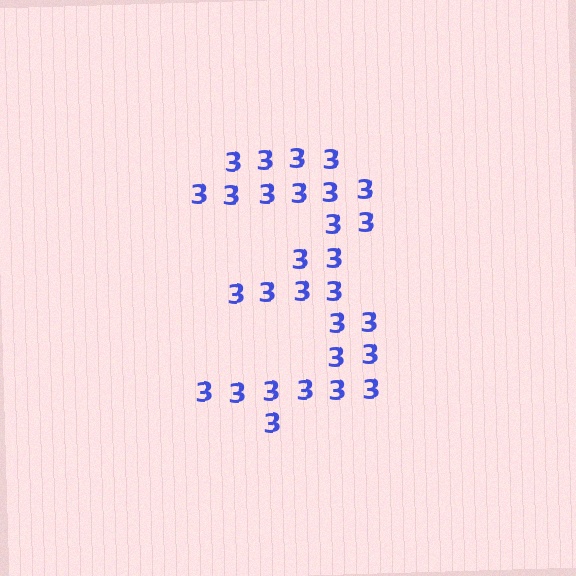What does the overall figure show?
The overall figure shows the digit 3.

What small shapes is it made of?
It is made of small digit 3's.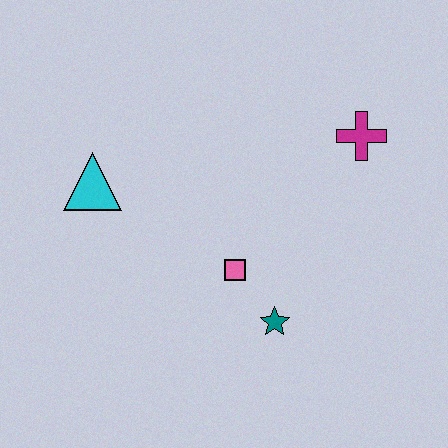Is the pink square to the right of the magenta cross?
No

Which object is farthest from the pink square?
The magenta cross is farthest from the pink square.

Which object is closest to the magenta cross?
The pink square is closest to the magenta cross.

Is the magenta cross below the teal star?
No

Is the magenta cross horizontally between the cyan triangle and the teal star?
No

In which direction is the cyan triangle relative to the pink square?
The cyan triangle is to the left of the pink square.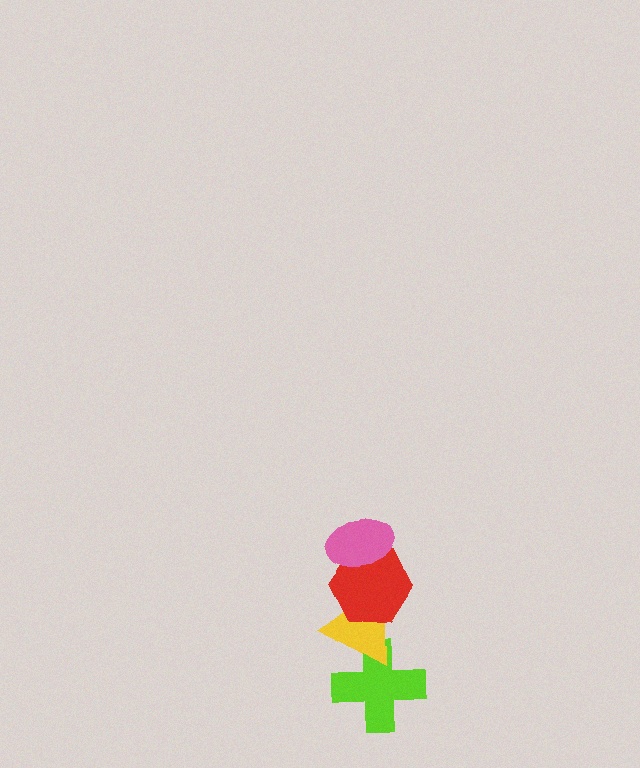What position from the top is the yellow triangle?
The yellow triangle is 3rd from the top.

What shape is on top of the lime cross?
The yellow triangle is on top of the lime cross.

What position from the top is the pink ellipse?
The pink ellipse is 1st from the top.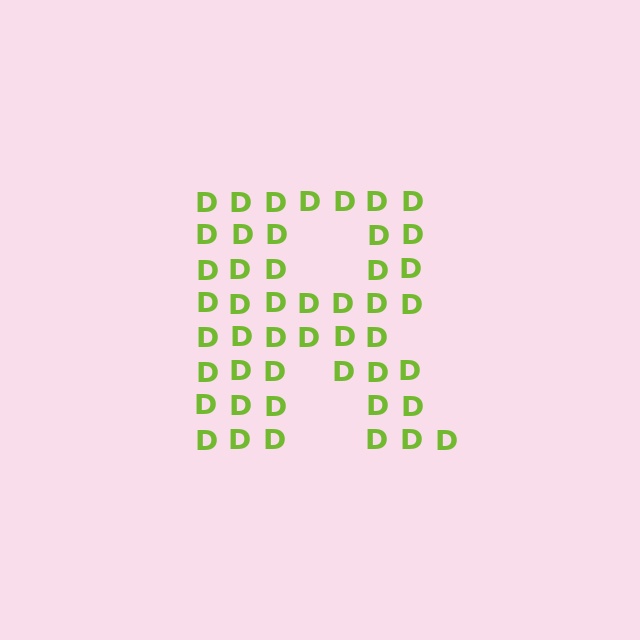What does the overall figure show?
The overall figure shows the letter R.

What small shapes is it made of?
It is made of small letter D's.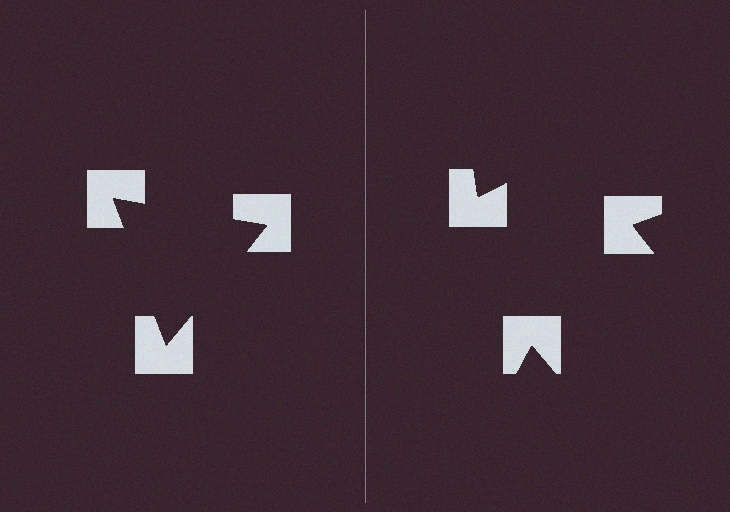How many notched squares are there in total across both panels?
6 — 3 on each side.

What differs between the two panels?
The notched squares are positioned identically on both sides; only the wedge orientations differ. On the left they align to a triangle; on the right they are misaligned.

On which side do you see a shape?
An illusory triangle appears on the left side. On the right side the wedge cuts are rotated, so no coherent shape forms.